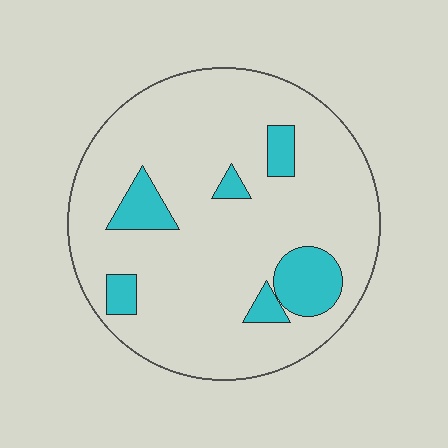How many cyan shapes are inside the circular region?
6.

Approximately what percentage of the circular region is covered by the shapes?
Approximately 15%.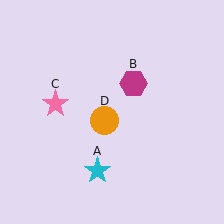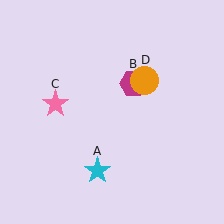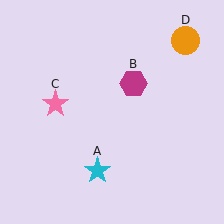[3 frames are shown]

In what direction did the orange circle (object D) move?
The orange circle (object D) moved up and to the right.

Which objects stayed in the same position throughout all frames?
Cyan star (object A) and magenta hexagon (object B) and pink star (object C) remained stationary.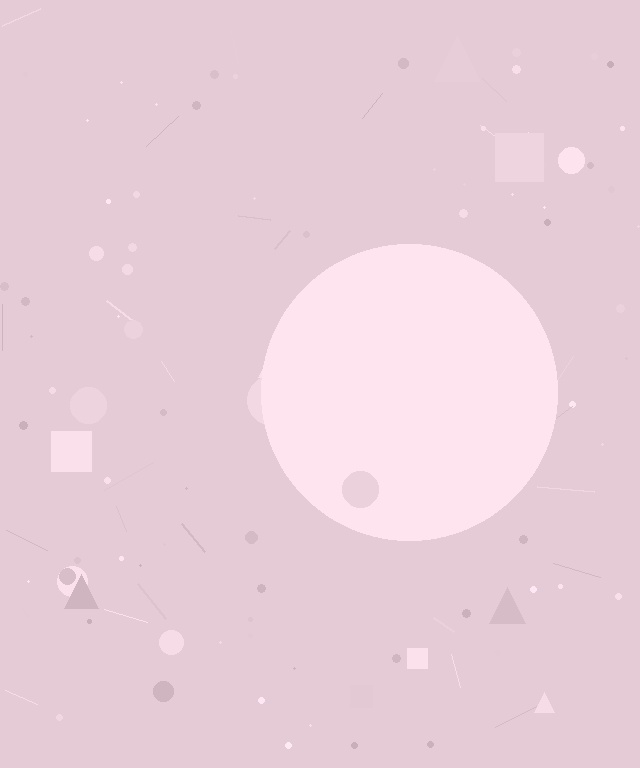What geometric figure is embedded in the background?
A circle is embedded in the background.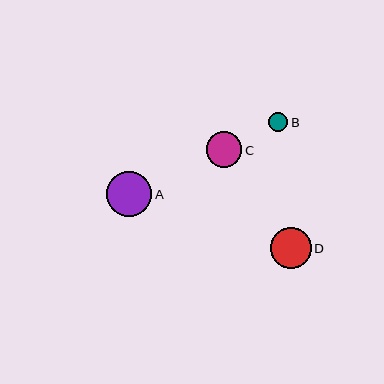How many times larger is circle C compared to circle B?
Circle C is approximately 1.9 times the size of circle B.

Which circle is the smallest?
Circle B is the smallest with a size of approximately 19 pixels.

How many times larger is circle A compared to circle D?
Circle A is approximately 1.1 times the size of circle D.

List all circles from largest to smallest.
From largest to smallest: A, D, C, B.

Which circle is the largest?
Circle A is the largest with a size of approximately 46 pixels.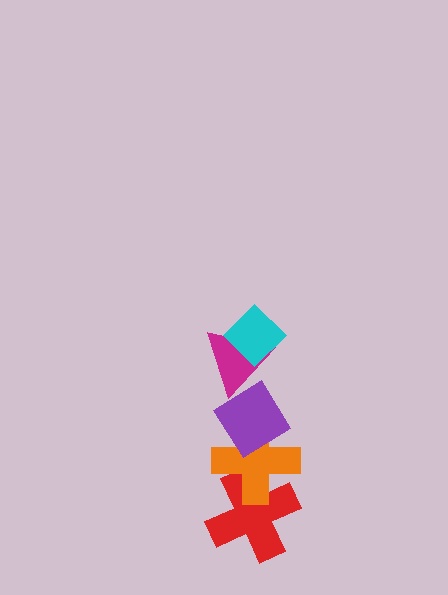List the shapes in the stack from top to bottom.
From top to bottom: the cyan diamond, the magenta triangle, the purple diamond, the orange cross, the red cross.